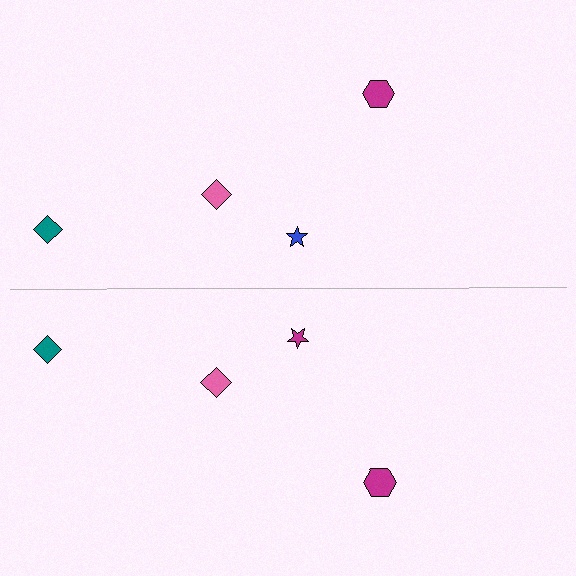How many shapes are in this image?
There are 8 shapes in this image.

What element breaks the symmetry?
The magenta star on the bottom side breaks the symmetry — its mirror counterpart is blue.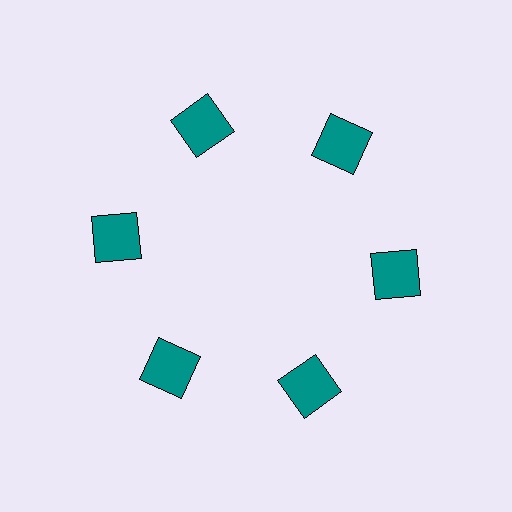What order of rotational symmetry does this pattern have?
This pattern has 6-fold rotational symmetry.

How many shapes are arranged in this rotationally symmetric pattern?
There are 6 shapes, arranged in 6 groups of 1.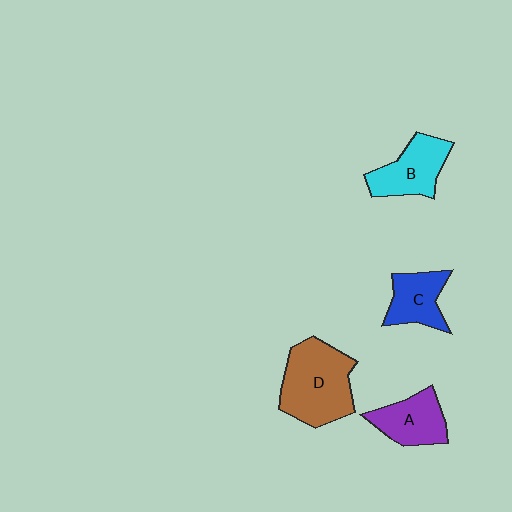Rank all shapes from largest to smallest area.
From largest to smallest: D (brown), B (cyan), A (purple), C (blue).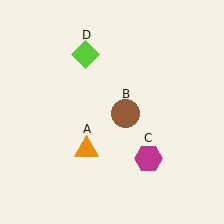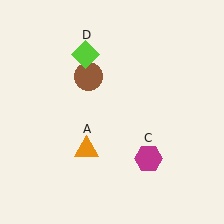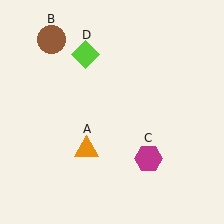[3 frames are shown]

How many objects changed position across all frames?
1 object changed position: brown circle (object B).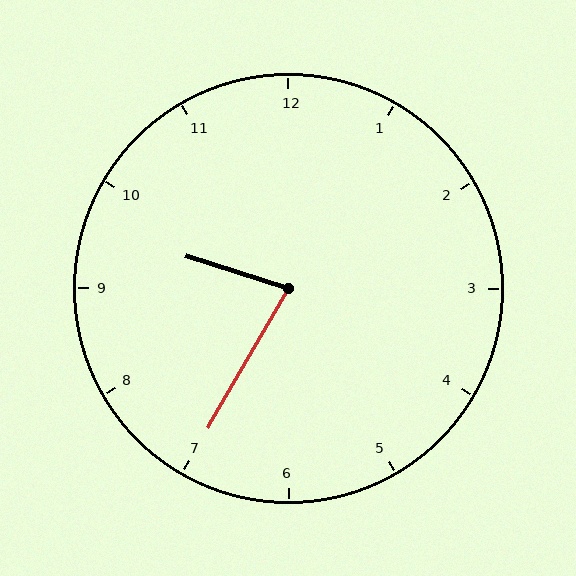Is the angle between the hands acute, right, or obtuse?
It is acute.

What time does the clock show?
9:35.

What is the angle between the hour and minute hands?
Approximately 78 degrees.